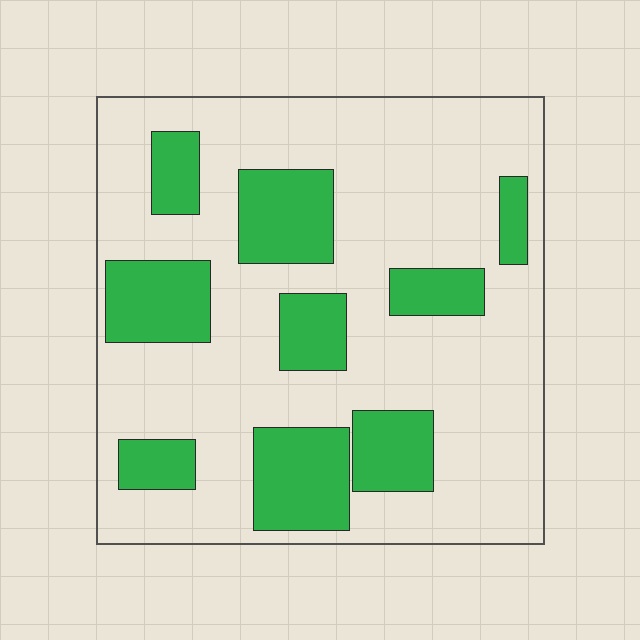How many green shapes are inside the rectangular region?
9.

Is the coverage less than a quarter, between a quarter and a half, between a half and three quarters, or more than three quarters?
Between a quarter and a half.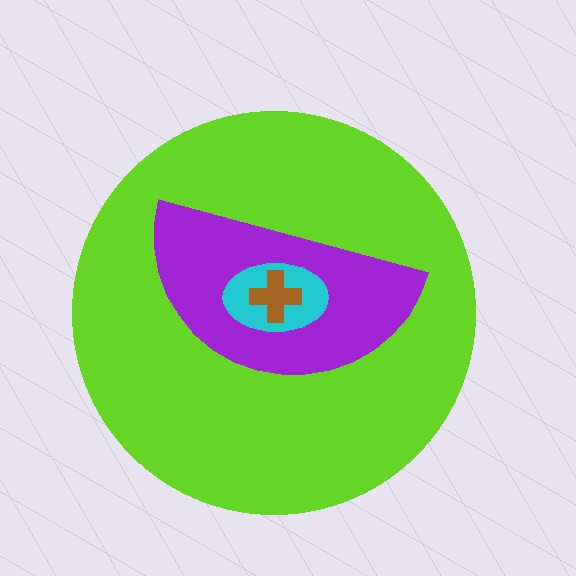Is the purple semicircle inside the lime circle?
Yes.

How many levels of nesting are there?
4.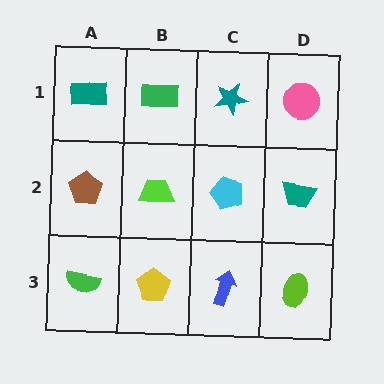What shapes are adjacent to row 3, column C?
A cyan pentagon (row 2, column C), a yellow pentagon (row 3, column B), a lime ellipse (row 3, column D).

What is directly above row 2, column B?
A green rectangle.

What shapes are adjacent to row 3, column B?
A lime trapezoid (row 2, column B), a green semicircle (row 3, column A), a blue arrow (row 3, column C).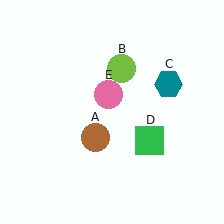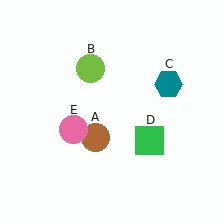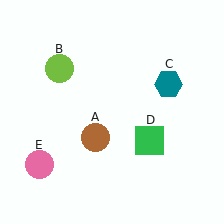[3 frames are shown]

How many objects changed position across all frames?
2 objects changed position: lime circle (object B), pink circle (object E).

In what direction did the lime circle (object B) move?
The lime circle (object B) moved left.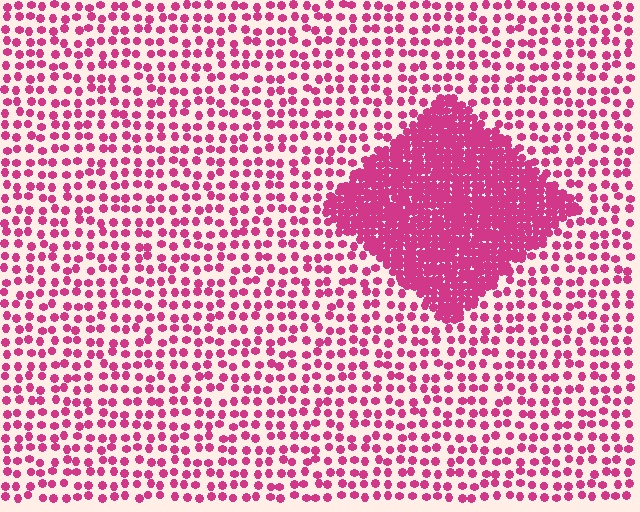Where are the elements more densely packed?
The elements are more densely packed inside the diamond boundary.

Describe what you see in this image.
The image contains small magenta elements arranged at two different densities. A diamond-shaped region is visible where the elements are more densely packed than the surrounding area.